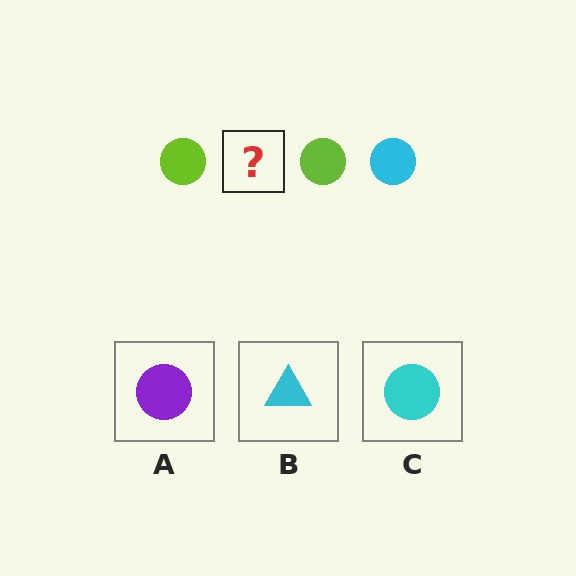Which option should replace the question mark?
Option C.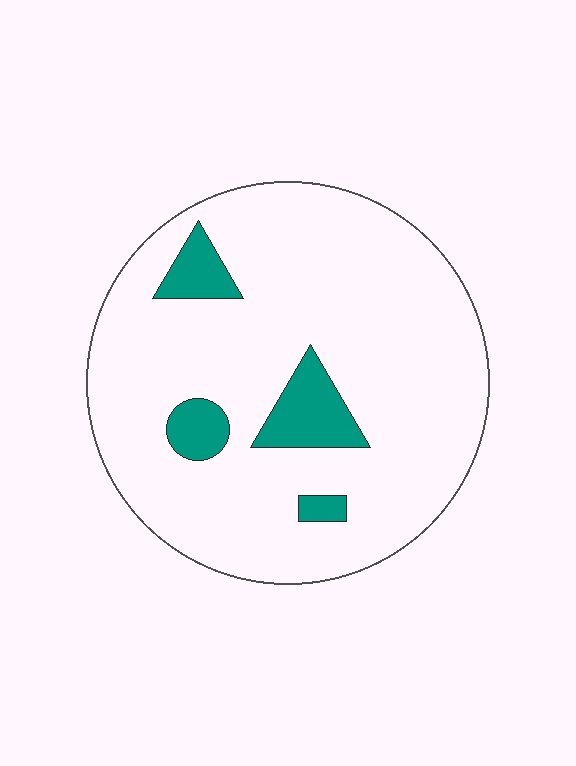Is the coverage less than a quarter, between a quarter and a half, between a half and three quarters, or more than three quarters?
Less than a quarter.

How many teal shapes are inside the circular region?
4.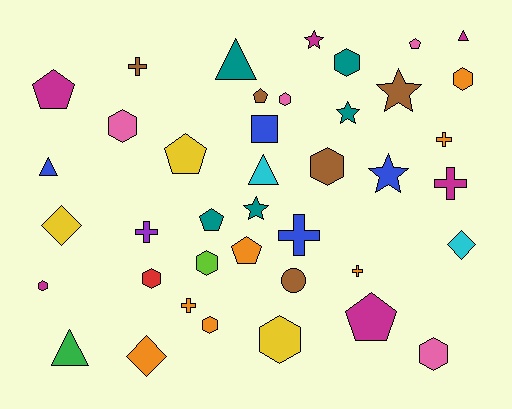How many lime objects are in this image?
There is 1 lime object.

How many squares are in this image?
There is 1 square.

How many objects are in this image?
There are 40 objects.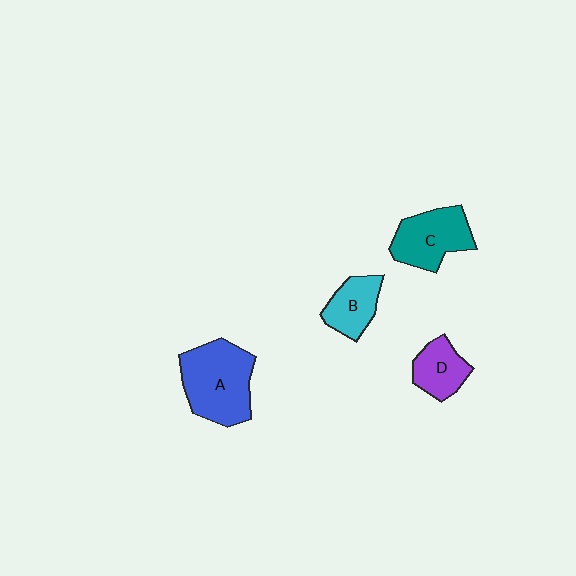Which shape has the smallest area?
Shape D (purple).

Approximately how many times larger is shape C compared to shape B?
Approximately 1.4 times.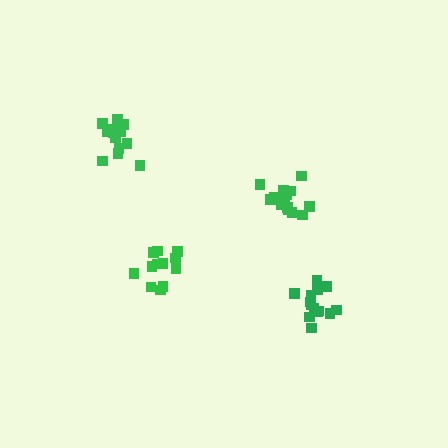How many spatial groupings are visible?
There are 4 spatial groupings.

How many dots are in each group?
Group 1: 12 dots, Group 2: 15 dots, Group 3: 14 dots, Group 4: 16 dots (57 total).